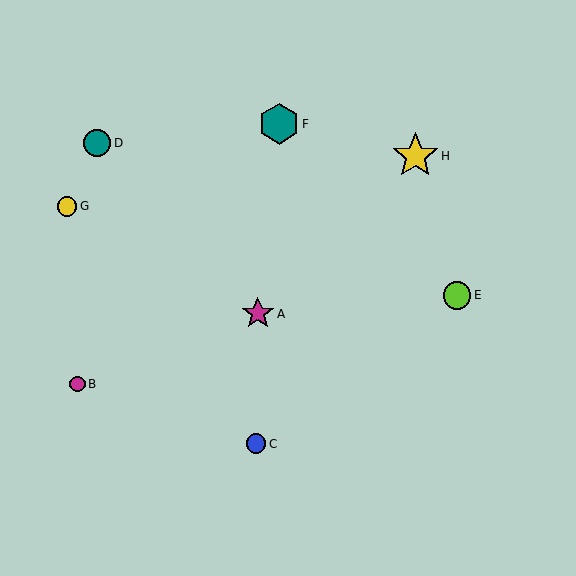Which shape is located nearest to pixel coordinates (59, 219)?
The yellow circle (labeled G) at (67, 206) is nearest to that location.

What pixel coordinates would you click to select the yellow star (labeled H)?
Click at (415, 156) to select the yellow star H.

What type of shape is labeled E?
Shape E is a lime circle.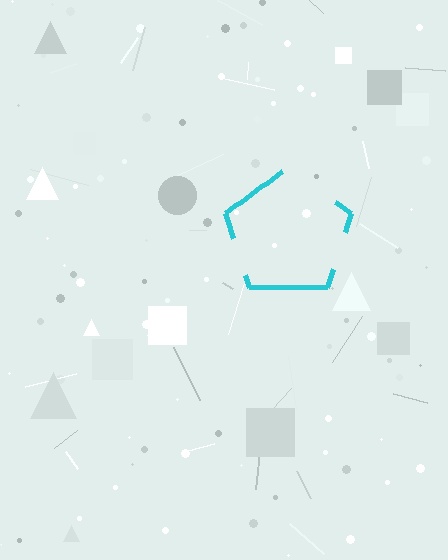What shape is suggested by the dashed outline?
The dashed outline suggests a pentagon.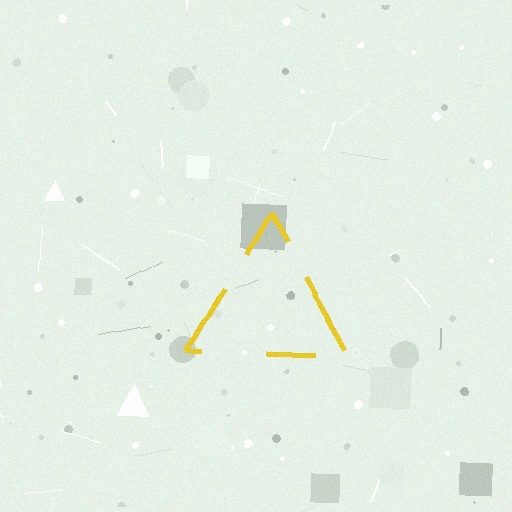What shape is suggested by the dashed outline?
The dashed outline suggests a triangle.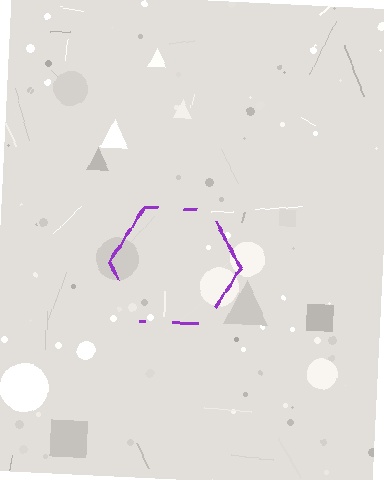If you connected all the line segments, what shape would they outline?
They would outline a hexagon.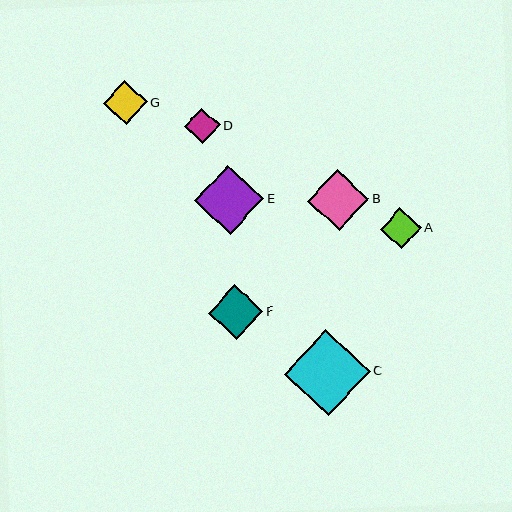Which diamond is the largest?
Diamond C is the largest with a size of approximately 86 pixels.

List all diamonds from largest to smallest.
From largest to smallest: C, E, B, F, G, A, D.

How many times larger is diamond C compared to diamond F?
Diamond C is approximately 1.6 times the size of diamond F.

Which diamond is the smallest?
Diamond D is the smallest with a size of approximately 35 pixels.